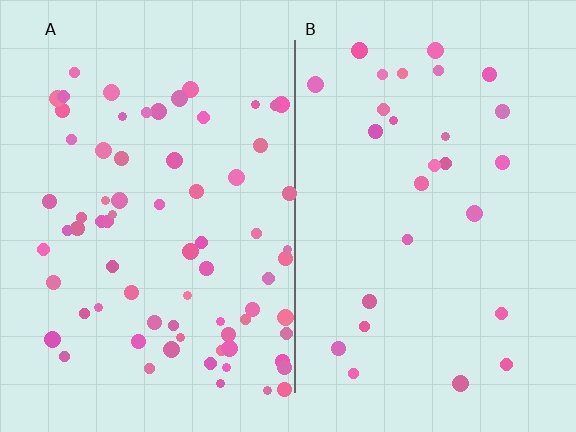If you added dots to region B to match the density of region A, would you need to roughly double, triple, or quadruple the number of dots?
Approximately triple.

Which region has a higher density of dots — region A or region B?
A (the left).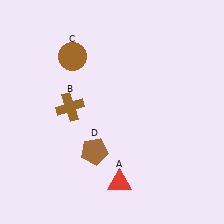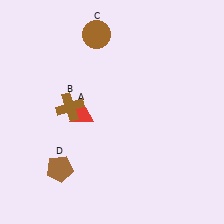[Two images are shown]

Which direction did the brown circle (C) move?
The brown circle (C) moved right.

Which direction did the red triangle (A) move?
The red triangle (A) moved up.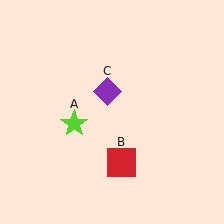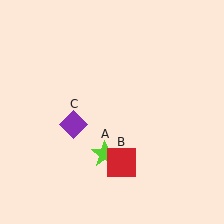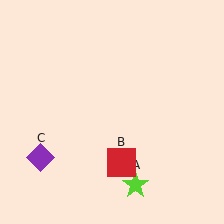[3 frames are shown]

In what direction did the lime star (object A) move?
The lime star (object A) moved down and to the right.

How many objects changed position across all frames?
2 objects changed position: lime star (object A), purple diamond (object C).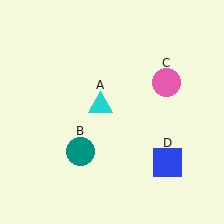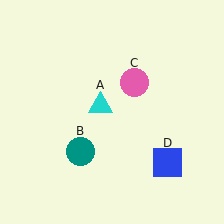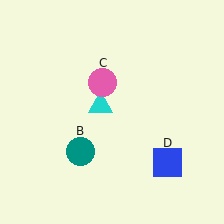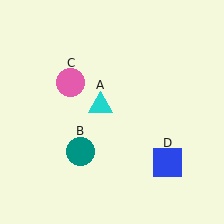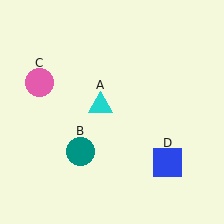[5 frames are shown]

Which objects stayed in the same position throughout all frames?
Cyan triangle (object A) and teal circle (object B) and blue square (object D) remained stationary.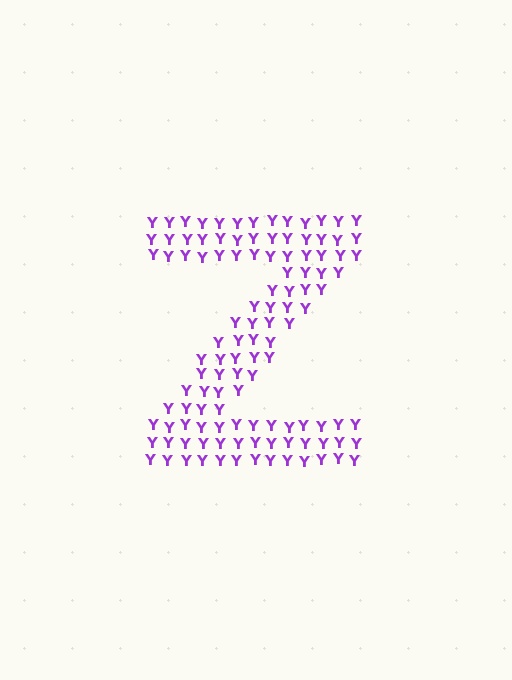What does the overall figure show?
The overall figure shows the letter Z.